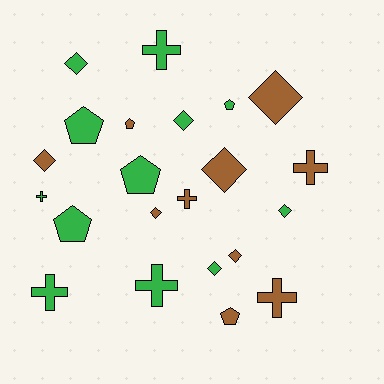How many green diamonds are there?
There are 4 green diamonds.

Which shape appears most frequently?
Diamond, with 9 objects.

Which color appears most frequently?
Green, with 12 objects.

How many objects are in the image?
There are 22 objects.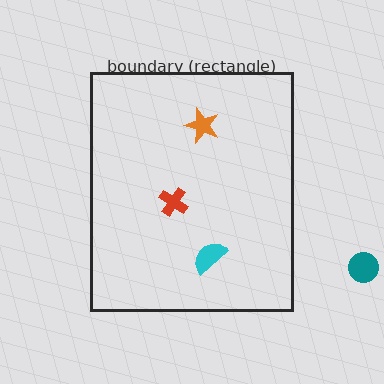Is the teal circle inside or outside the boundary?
Outside.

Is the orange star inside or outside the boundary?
Inside.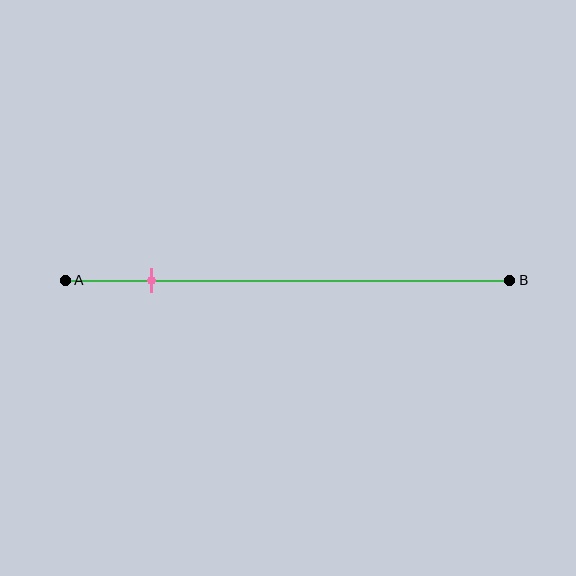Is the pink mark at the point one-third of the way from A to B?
No, the mark is at about 20% from A, not at the 33% one-third point.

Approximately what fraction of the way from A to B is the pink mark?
The pink mark is approximately 20% of the way from A to B.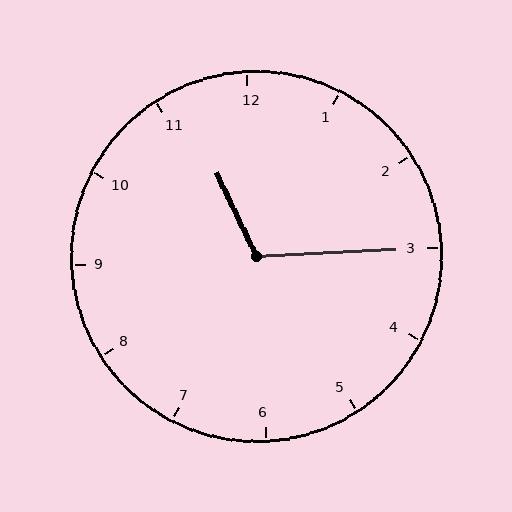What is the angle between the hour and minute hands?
Approximately 112 degrees.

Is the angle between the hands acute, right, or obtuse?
It is obtuse.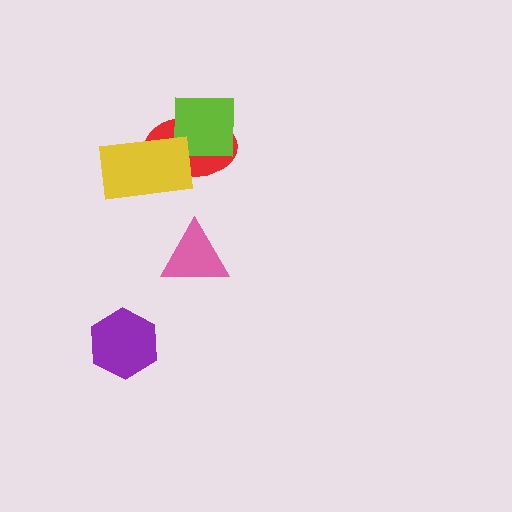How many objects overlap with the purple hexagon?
0 objects overlap with the purple hexagon.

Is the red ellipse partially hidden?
Yes, it is partially covered by another shape.